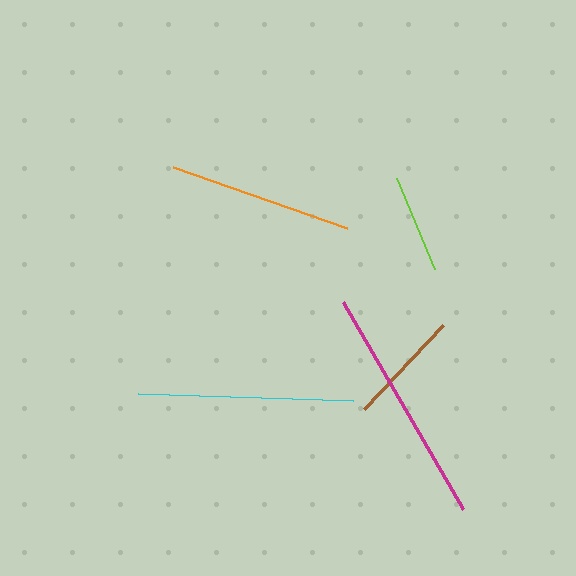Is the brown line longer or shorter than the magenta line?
The magenta line is longer than the brown line.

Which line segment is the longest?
The magenta line is the longest at approximately 240 pixels.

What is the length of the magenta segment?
The magenta segment is approximately 240 pixels long.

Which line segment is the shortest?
The lime line is the shortest at approximately 99 pixels.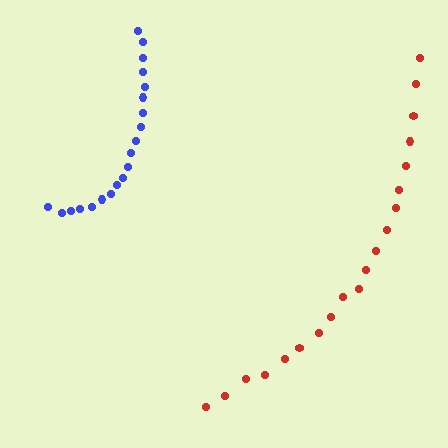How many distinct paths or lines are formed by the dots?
There are 2 distinct paths.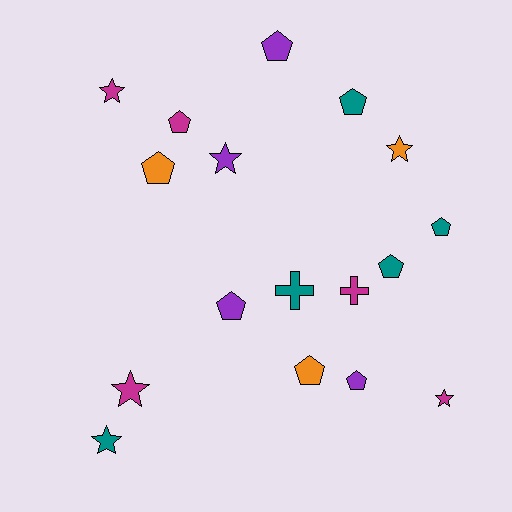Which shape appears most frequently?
Pentagon, with 9 objects.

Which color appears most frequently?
Teal, with 5 objects.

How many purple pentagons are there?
There are 3 purple pentagons.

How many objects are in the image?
There are 17 objects.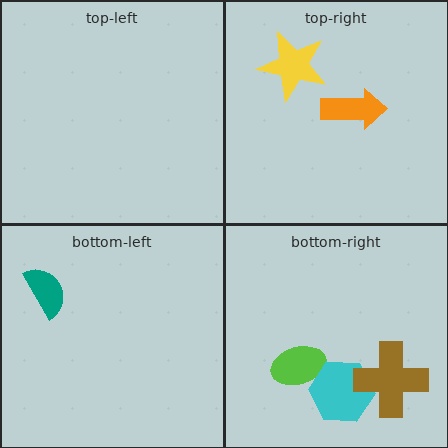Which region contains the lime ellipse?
The bottom-right region.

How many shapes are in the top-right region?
2.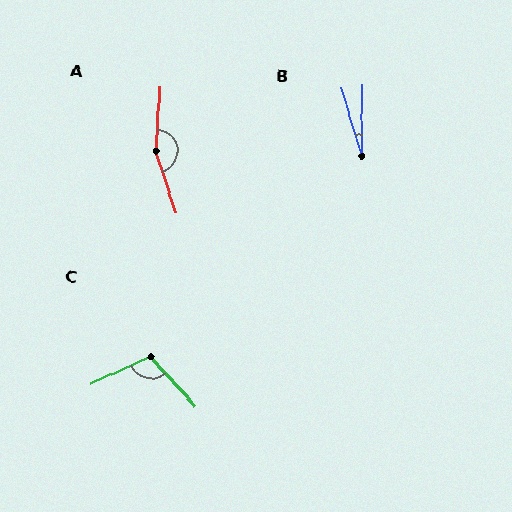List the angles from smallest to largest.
B (17°), C (108°), A (159°).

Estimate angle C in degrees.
Approximately 108 degrees.